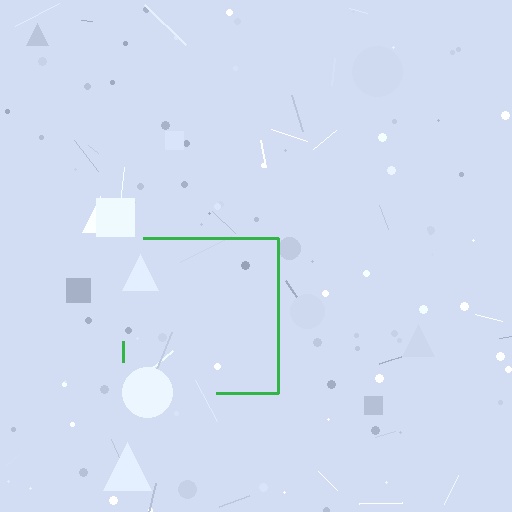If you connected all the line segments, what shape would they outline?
They would outline a square.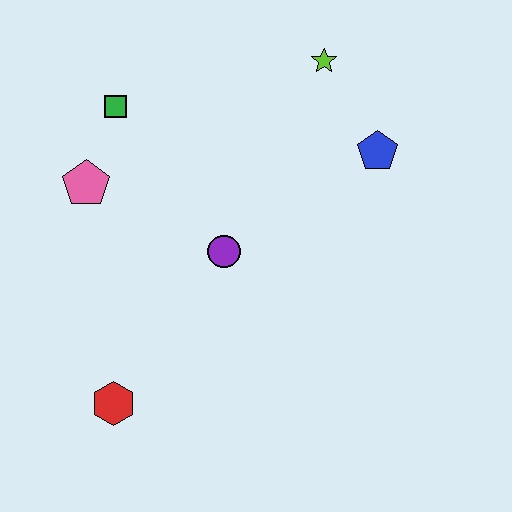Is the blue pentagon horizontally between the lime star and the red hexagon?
No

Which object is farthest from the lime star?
The red hexagon is farthest from the lime star.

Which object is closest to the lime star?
The blue pentagon is closest to the lime star.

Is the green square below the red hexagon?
No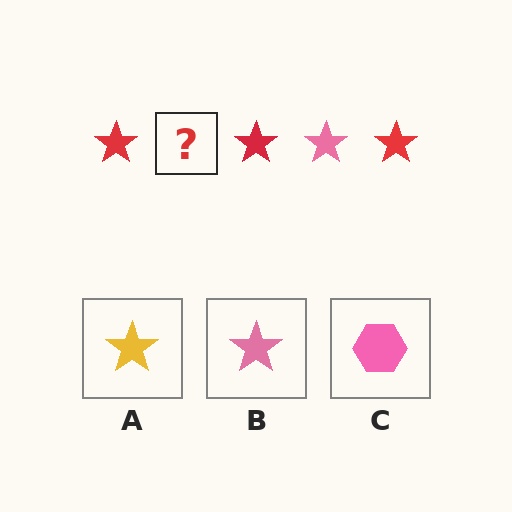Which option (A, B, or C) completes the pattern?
B.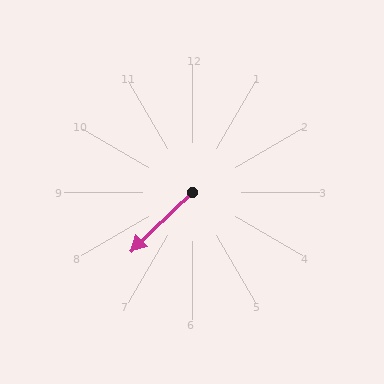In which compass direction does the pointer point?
Southwest.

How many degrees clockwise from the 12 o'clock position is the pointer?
Approximately 226 degrees.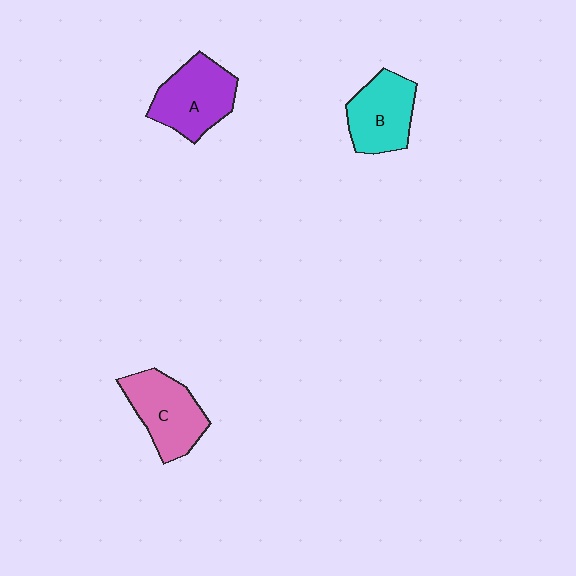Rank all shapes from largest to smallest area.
From largest to smallest: A (purple), C (pink), B (cyan).